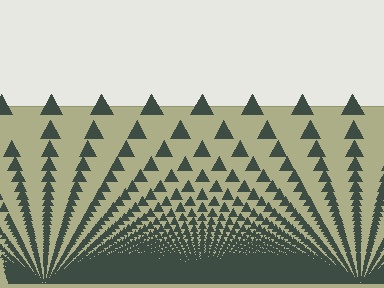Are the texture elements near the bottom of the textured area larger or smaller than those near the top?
Smaller. The gradient is inverted — elements near the bottom are smaller and denser.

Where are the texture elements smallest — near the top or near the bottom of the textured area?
Near the bottom.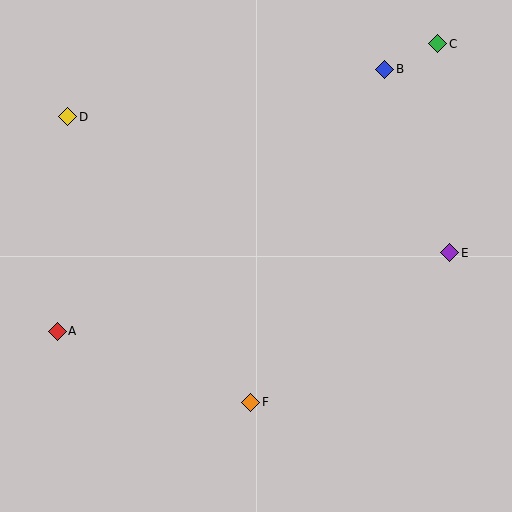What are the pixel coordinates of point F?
Point F is at (251, 402).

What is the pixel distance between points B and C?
The distance between B and C is 59 pixels.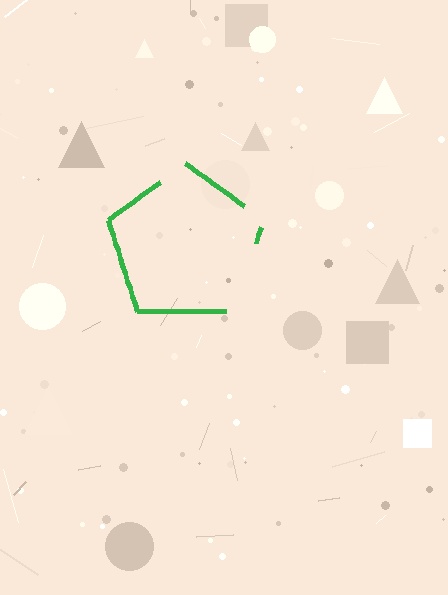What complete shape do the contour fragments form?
The contour fragments form a pentagon.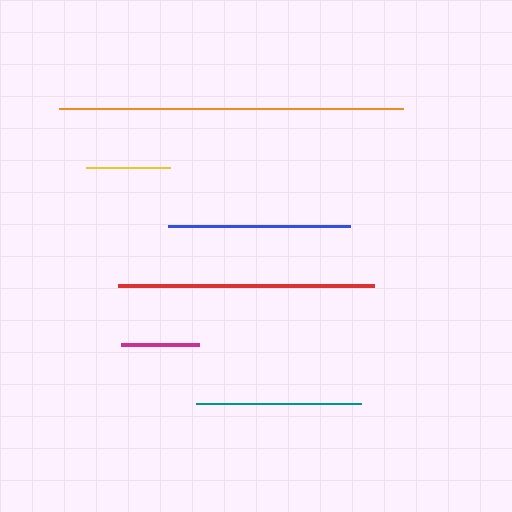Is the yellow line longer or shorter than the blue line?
The blue line is longer than the yellow line.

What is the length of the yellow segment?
The yellow segment is approximately 85 pixels long.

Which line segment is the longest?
The orange line is the longest at approximately 344 pixels.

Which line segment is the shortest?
The magenta line is the shortest at approximately 78 pixels.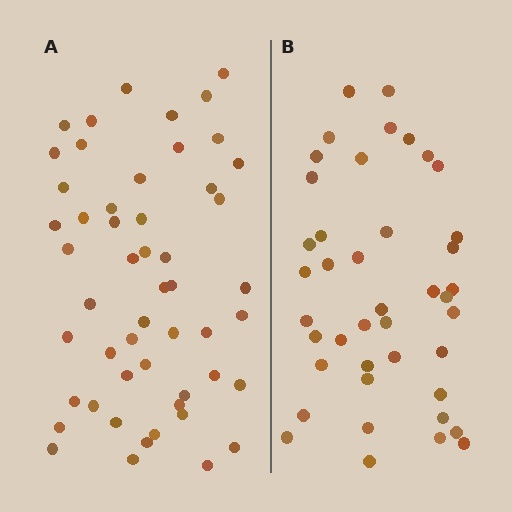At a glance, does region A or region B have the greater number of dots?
Region A (the left region) has more dots.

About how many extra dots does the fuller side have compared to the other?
Region A has roughly 10 or so more dots than region B.